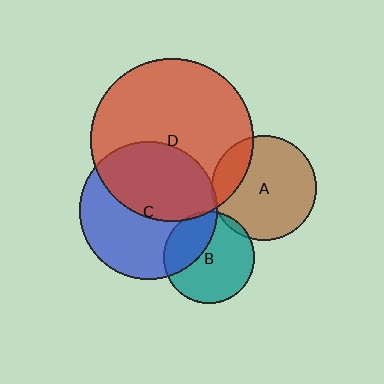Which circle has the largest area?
Circle D (red).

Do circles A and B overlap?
Yes.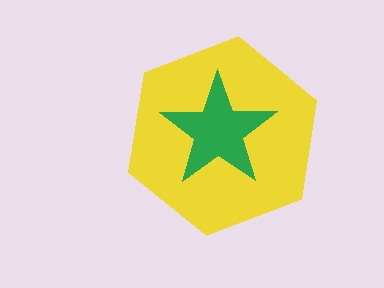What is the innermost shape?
The green star.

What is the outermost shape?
The yellow hexagon.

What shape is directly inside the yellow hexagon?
The green star.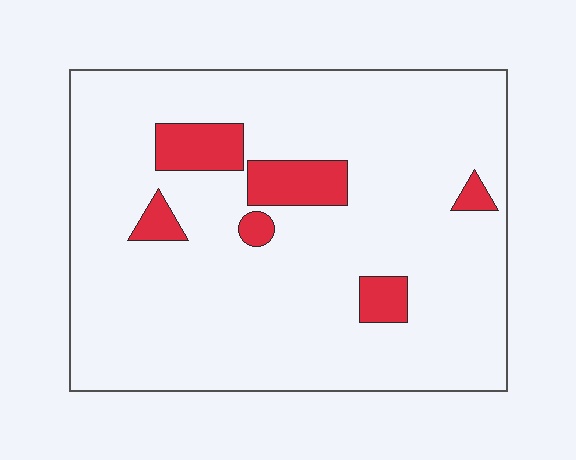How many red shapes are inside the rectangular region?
6.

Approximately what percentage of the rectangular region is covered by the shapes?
Approximately 10%.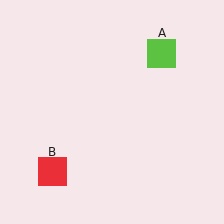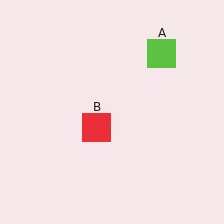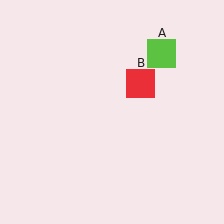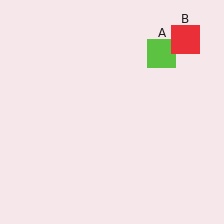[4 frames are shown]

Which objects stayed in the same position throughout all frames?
Lime square (object A) remained stationary.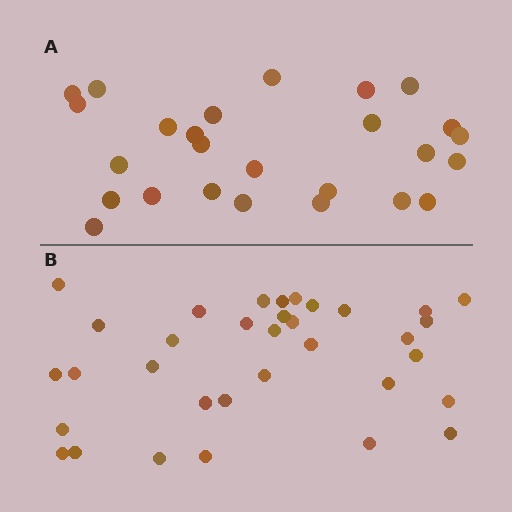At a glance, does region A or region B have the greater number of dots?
Region B (the bottom region) has more dots.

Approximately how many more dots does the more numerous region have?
Region B has roughly 8 or so more dots than region A.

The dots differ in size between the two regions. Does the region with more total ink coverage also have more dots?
No. Region A has more total ink coverage because its dots are larger, but region B actually contains more individual dots. Total area can be misleading — the number of items is what matters here.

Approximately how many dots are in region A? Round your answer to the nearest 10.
About 30 dots. (The exact count is 26, which rounds to 30.)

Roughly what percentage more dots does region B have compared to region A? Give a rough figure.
About 30% more.